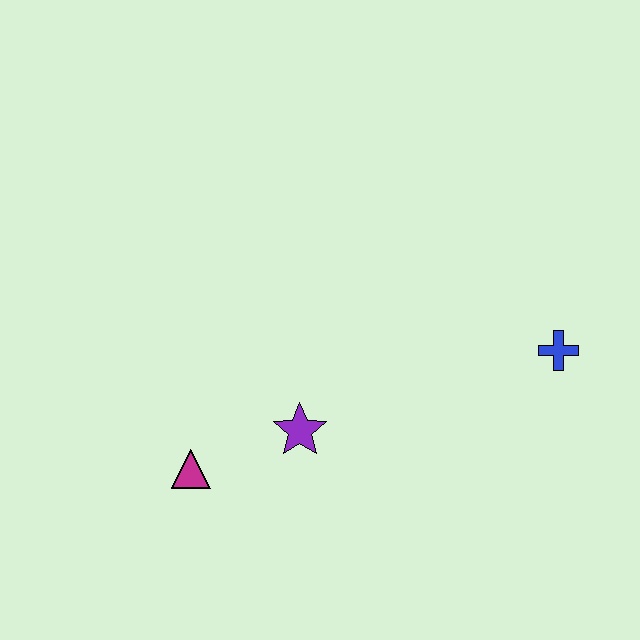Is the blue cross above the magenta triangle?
Yes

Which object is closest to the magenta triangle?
The purple star is closest to the magenta triangle.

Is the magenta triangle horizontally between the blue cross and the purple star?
No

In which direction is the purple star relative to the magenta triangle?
The purple star is to the right of the magenta triangle.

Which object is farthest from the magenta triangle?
The blue cross is farthest from the magenta triangle.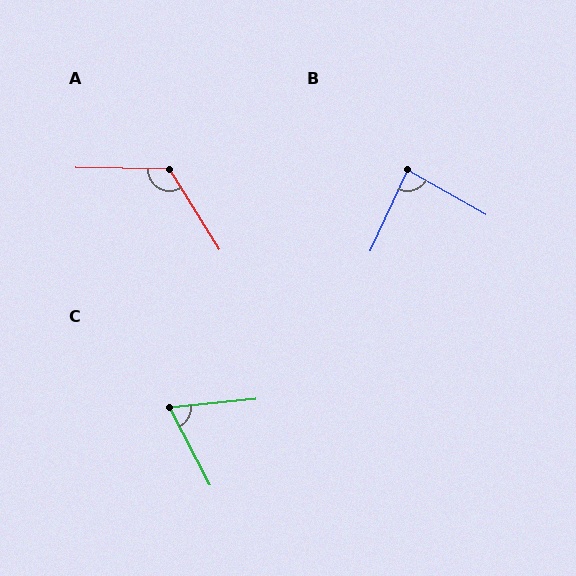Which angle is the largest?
A, at approximately 123 degrees.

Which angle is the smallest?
C, at approximately 68 degrees.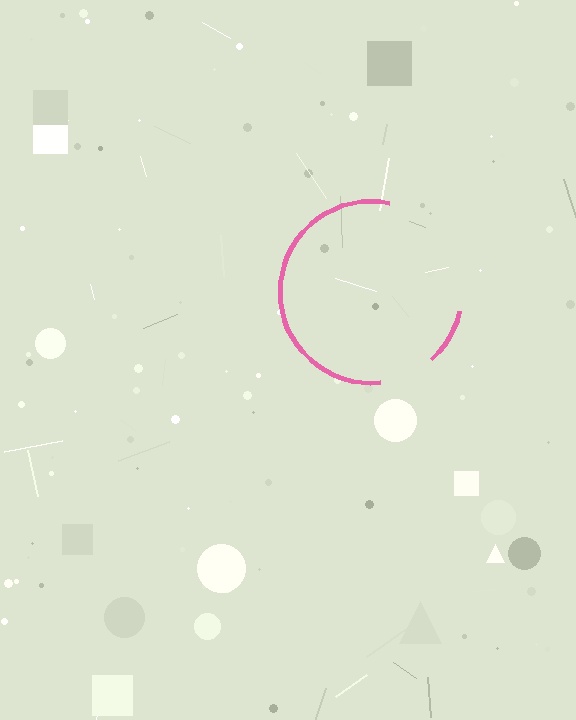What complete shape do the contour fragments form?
The contour fragments form a circle.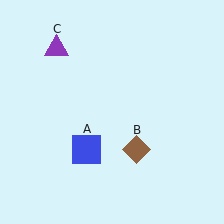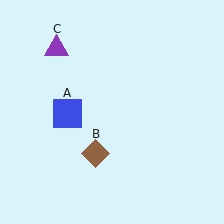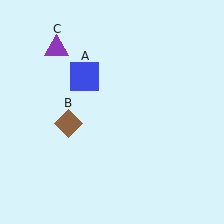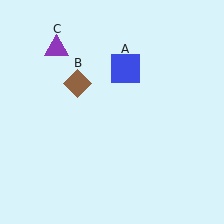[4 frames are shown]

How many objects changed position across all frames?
2 objects changed position: blue square (object A), brown diamond (object B).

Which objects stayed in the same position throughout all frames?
Purple triangle (object C) remained stationary.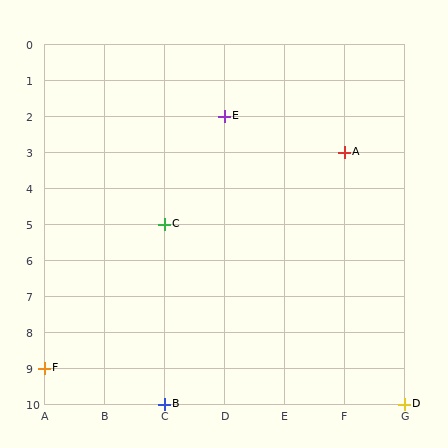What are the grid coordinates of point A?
Point A is at grid coordinates (F, 3).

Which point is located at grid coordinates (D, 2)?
Point E is at (D, 2).